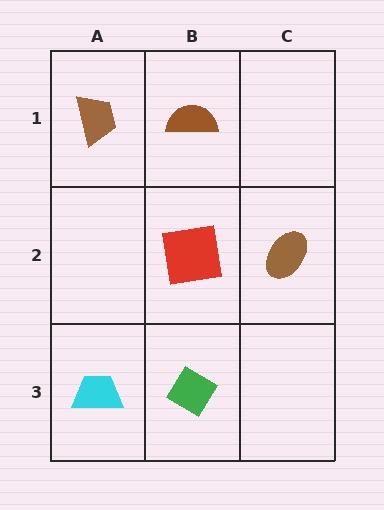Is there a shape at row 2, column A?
No, that cell is empty.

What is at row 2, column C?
A brown ellipse.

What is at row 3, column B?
A green diamond.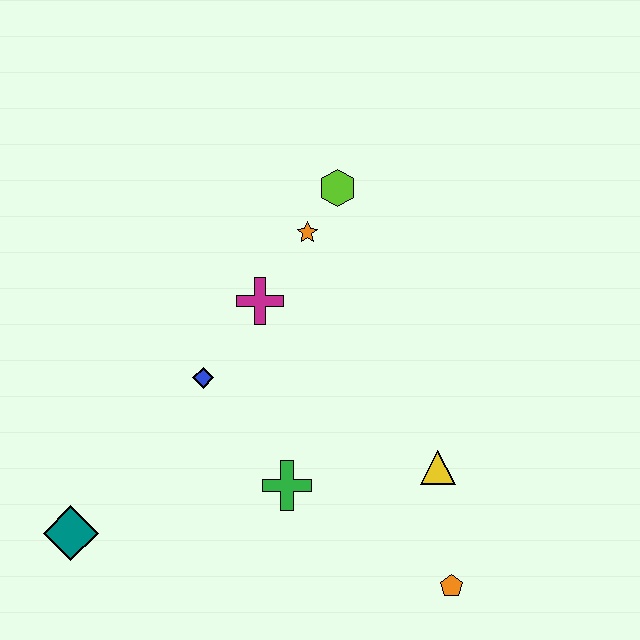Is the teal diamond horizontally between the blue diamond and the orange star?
No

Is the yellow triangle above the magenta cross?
No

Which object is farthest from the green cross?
The lime hexagon is farthest from the green cross.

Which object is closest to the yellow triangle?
The orange pentagon is closest to the yellow triangle.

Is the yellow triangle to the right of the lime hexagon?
Yes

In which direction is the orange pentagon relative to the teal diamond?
The orange pentagon is to the right of the teal diamond.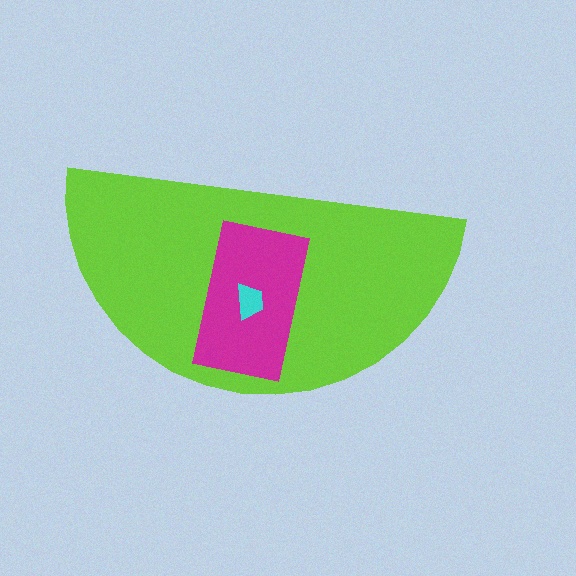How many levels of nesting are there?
3.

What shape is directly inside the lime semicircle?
The magenta rectangle.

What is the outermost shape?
The lime semicircle.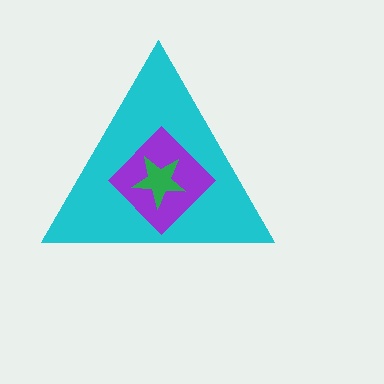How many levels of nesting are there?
3.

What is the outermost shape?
The cyan triangle.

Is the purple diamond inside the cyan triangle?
Yes.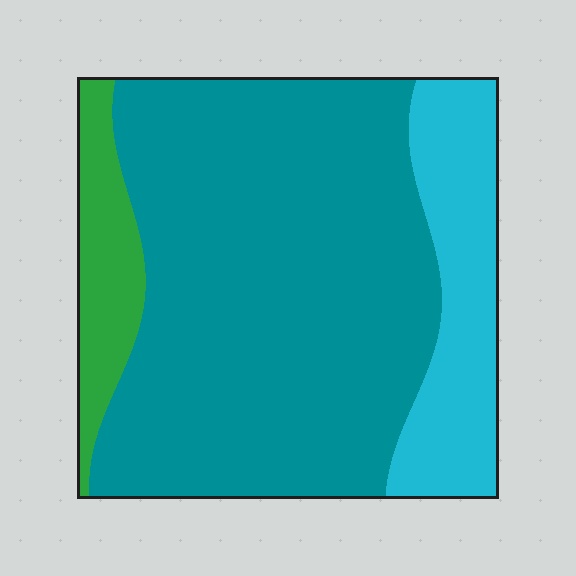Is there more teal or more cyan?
Teal.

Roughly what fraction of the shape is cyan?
Cyan takes up about one fifth (1/5) of the shape.